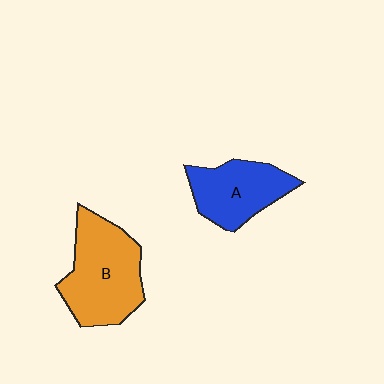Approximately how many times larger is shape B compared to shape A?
Approximately 1.4 times.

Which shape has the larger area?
Shape B (orange).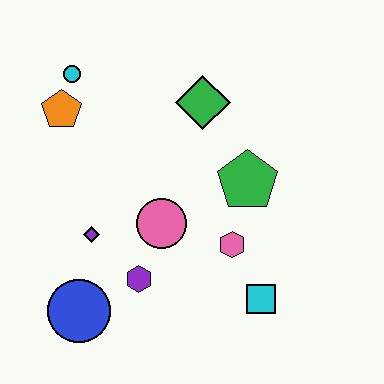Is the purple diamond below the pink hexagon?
No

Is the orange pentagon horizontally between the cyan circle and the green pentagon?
No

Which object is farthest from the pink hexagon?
The cyan circle is farthest from the pink hexagon.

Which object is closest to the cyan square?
The pink hexagon is closest to the cyan square.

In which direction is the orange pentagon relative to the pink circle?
The orange pentagon is above the pink circle.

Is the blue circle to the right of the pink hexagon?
No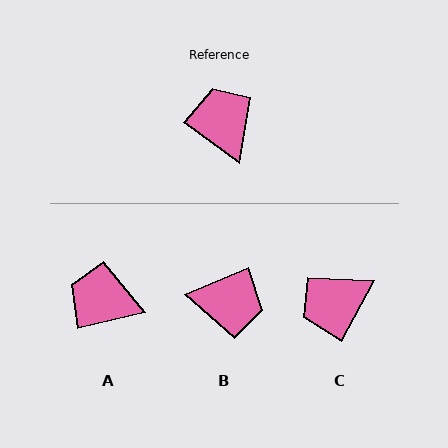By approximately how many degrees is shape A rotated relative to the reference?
Approximately 49 degrees counter-clockwise.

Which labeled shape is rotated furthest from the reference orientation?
B, about 121 degrees away.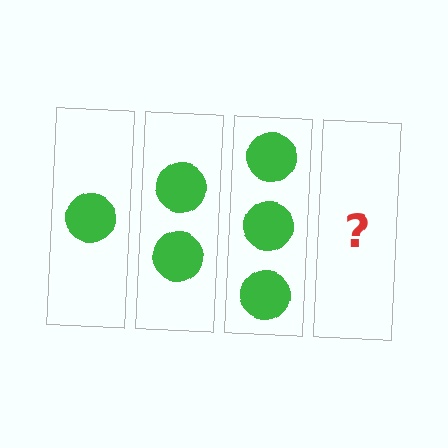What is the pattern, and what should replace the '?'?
The pattern is that each step adds one more circle. The '?' should be 4 circles.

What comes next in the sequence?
The next element should be 4 circles.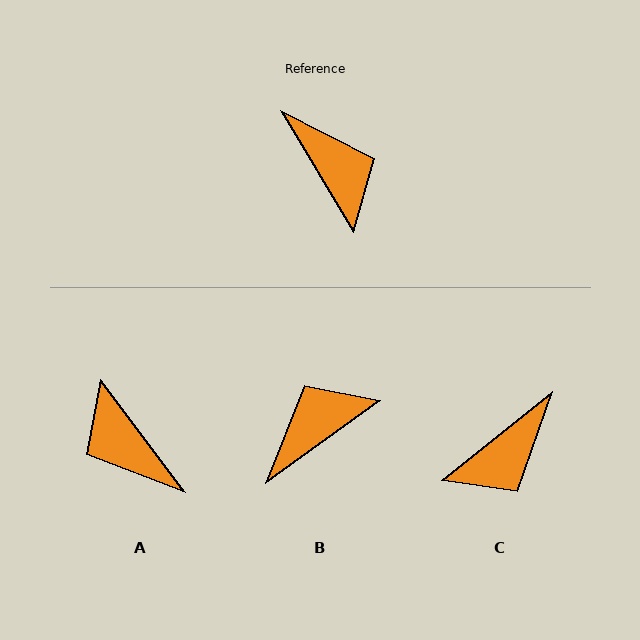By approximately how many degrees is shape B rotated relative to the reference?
Approximately 95 degrees counter-clockwise.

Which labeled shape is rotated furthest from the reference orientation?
A, about 174 degrees away.